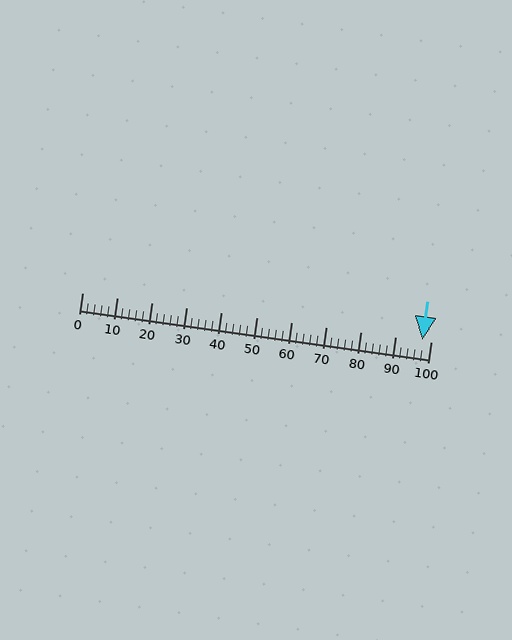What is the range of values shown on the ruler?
The ruler shows values from 0 to 100.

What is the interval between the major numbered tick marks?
The major tick marks are spaced 10 units apart.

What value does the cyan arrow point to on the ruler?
The cyan arrow points to approximately 98.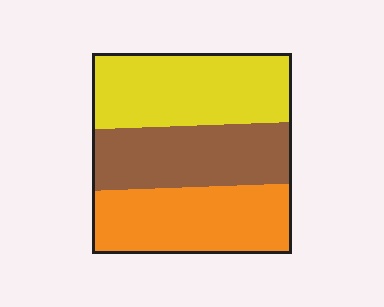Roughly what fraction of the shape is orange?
Orange takes up between a quarter and a half of the shape.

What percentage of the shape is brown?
Brown covers 31% of the shape.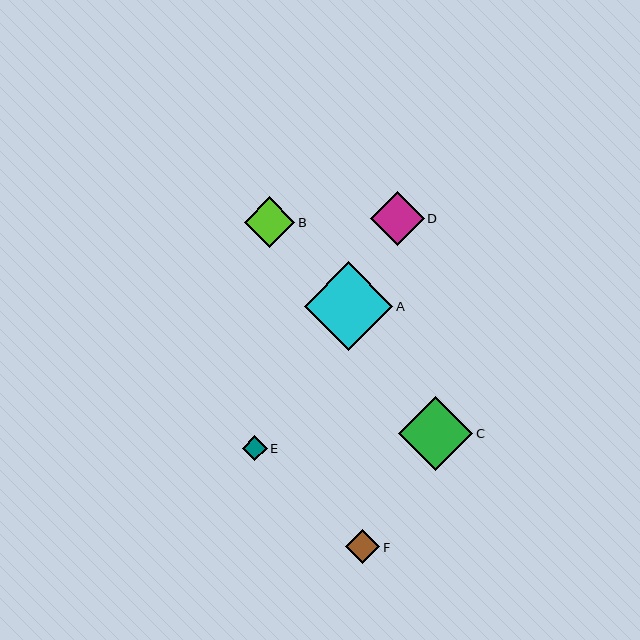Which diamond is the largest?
Diamond A is the largest with a size of approximately 89 pixels.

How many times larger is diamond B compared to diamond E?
Diamond B is approximately 2.0 times the size of diamond E.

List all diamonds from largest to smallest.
From largest to smallest: A, C, D, B, F, E.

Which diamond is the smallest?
Diamond E is the smallest with a size of approximately 25 pixels.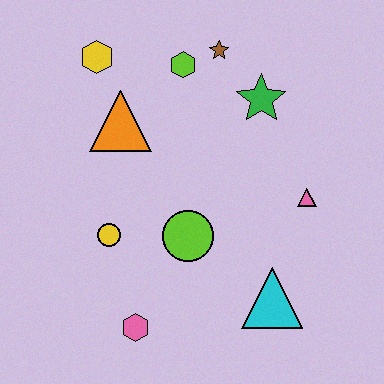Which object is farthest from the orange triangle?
The cyan triangle is farthest from the orange triangle.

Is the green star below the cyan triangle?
No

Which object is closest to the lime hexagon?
The brown star is closest to the lime hexagon.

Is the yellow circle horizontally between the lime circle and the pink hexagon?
No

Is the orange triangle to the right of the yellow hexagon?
Yes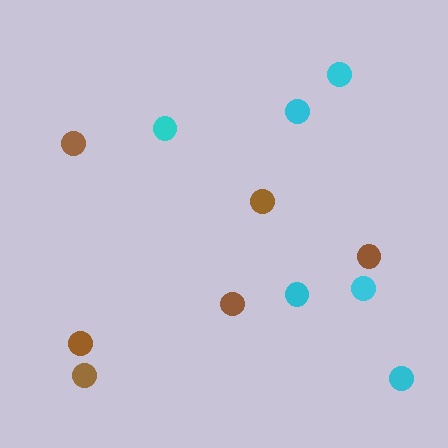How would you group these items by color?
There are 2 groups: one group of cyan circles (6) and one group of brown circles (6).